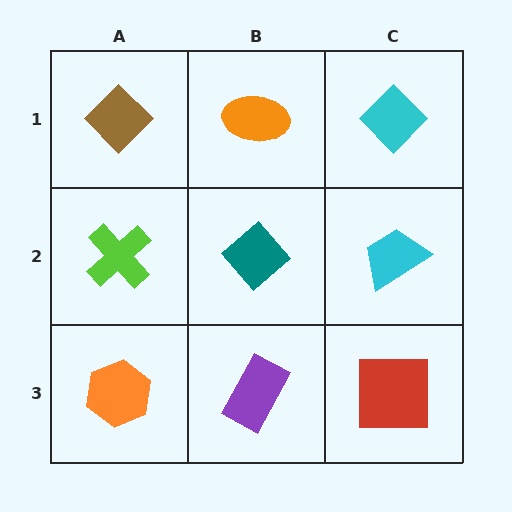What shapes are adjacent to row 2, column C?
A cyan diamond (row 1, column C), a red square (row 3, column C), a teal diamond (row 2, column B).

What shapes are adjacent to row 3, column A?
A lime cross (row 2, column A), a purple rectangle (row 3, column B).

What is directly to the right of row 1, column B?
A cyan diamond.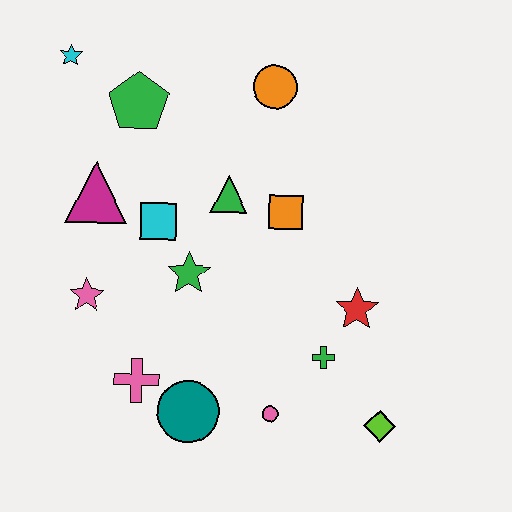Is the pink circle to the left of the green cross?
Yes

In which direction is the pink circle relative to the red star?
The pink circle is below the red star.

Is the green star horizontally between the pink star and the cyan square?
No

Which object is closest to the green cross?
The red star is closest to the green cross.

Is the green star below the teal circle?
No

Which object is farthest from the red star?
The cyan star is farthest from the red star.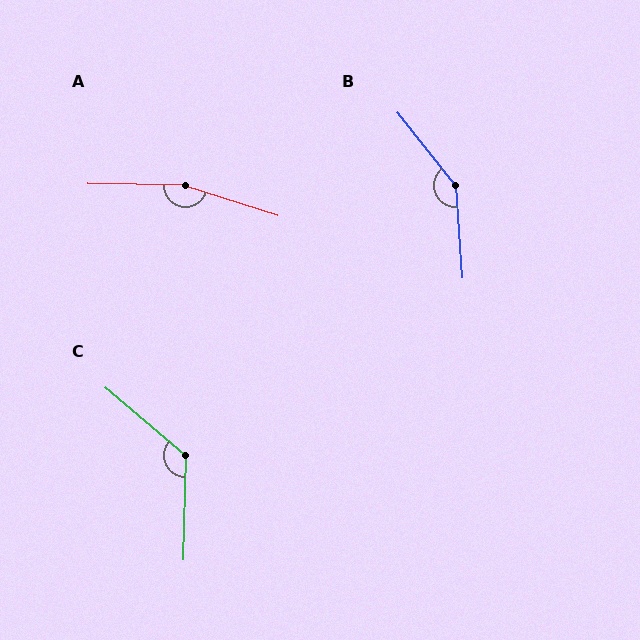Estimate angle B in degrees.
Approximately 146 degrees.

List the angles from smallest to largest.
C (129°), B (146°), A (163°).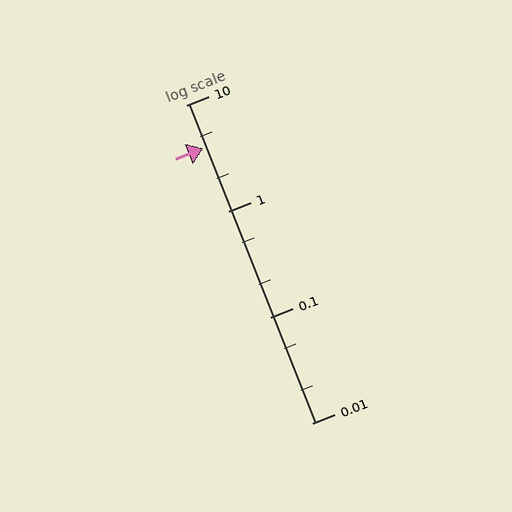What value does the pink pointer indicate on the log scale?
The pointer indicates approximately 3.9.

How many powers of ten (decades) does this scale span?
The scale spans 3 decades, from 0.01 to 10.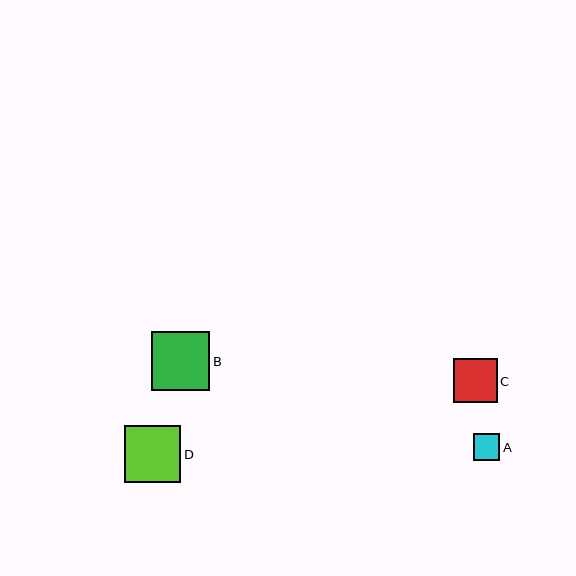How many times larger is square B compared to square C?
Square B is approximately 1.3 times the size of square C.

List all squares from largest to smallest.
From largest to smallest: B, D, C, A.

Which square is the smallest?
Square A is the smallest with a size of approximately 27 pixels.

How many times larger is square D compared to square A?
Square D is approximately 2.1 times the size of square A.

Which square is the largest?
Square B is the largest with a size of approximately 58 pixels.